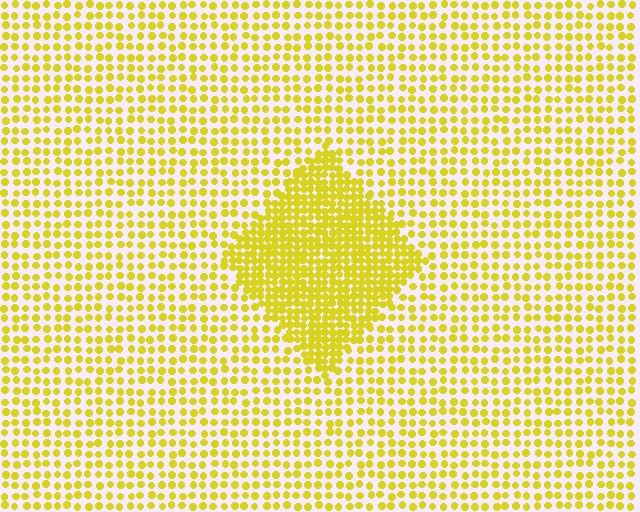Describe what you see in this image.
The image contains small yellow elements arranged at two different densities. A diamond-shaped region is visible where the elements are more densely packed than the surrounding area.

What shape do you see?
I see a diamond.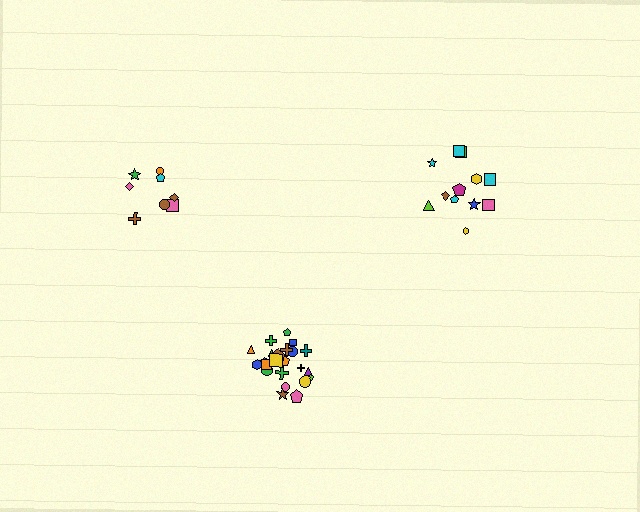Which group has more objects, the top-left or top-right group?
The top-right group.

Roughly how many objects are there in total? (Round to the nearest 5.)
Roughly 45 objects in total.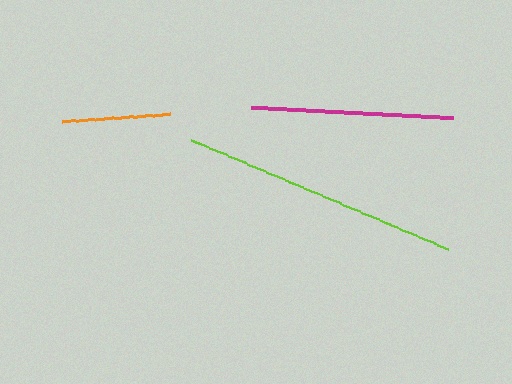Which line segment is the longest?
The lime line is the longest at approximately 279 pixels.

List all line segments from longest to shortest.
From longest to shortest: lime, magenta, orange.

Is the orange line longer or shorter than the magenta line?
The magenta line is longer than the orange line.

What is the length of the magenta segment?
The magenta segment is approximately 201 pixels long.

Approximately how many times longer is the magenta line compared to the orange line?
The magenta line is approximately 1.9 times the length of the orange line.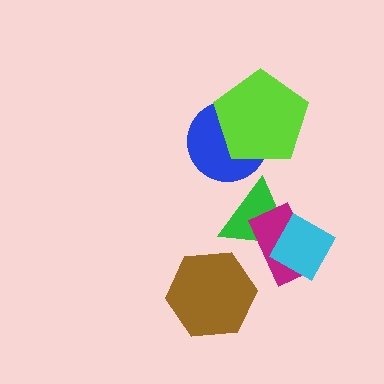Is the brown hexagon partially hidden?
No, no other shape covers it.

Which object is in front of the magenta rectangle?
The cyan diamond is in front of the magenta rectangle.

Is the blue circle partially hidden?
Yes, it is partially covered by another shape.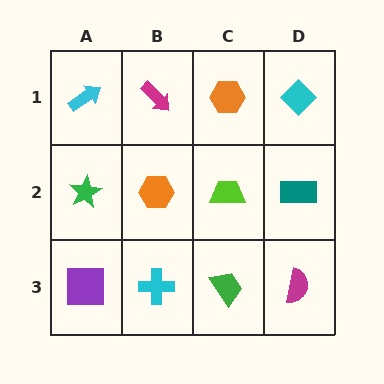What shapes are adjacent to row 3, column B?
An orange hexagon (row 2, column B), a purple square (row 3, column A), a green trapezoid (row 3, column C).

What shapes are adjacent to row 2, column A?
A cyan arrow (row 1, column A), a purple square (row 3, column A), an orange hexagon (row 2, column B).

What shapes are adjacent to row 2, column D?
A cyan diamond (row 1, column D), a magenta semicircle (row 3, column D), a lime trapezoid (row 2, column C).